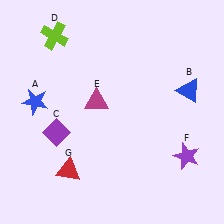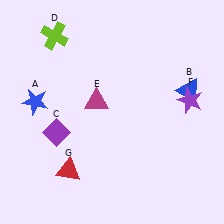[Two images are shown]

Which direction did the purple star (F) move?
The purple star (F) moved up.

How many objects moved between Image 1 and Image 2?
1 object moved between the two images.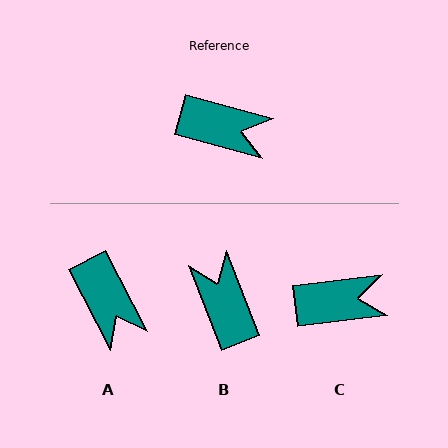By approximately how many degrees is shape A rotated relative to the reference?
Approximately 47 degrees clockwise.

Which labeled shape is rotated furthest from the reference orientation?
B, about 126 degrees away.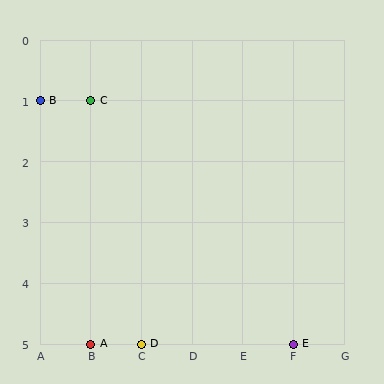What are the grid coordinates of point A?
Point A is at grid coordinates (B, 5).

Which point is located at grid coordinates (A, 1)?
Point B is at (A, 1).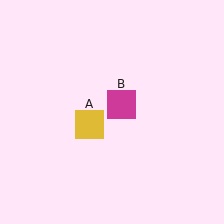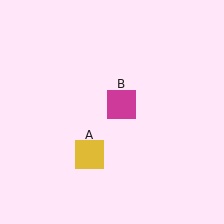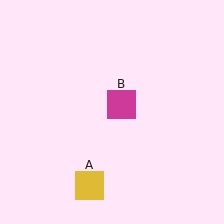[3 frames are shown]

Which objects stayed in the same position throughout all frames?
Magenta square (object B) remained stationary.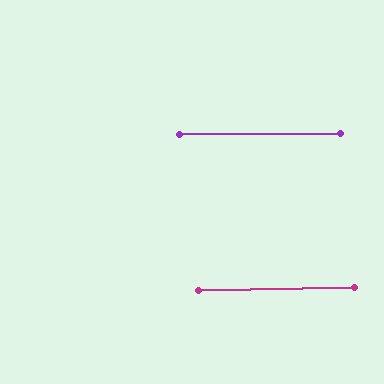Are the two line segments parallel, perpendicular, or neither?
Parallel — their directions differ by only 0.7°.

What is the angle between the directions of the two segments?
Approximately 1 degree.